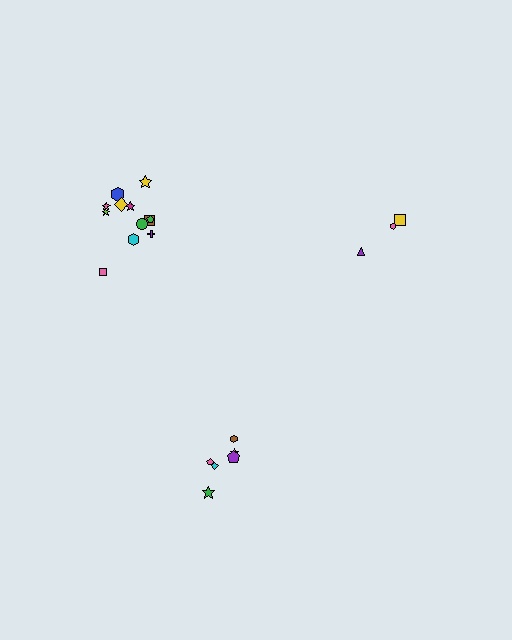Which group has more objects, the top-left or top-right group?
The top-left group.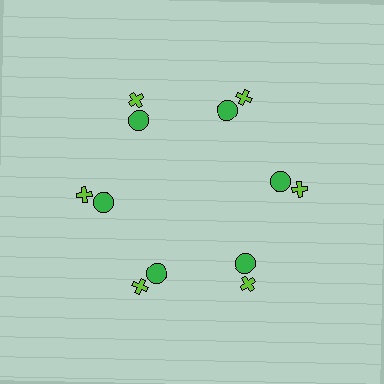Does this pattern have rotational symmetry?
Yes, this pattern has 6-fold rotational symmetry. It looks the same after rotating 60 degrees around the center.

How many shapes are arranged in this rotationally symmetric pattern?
There are 18 shapes, arranged in 6 groups of 3.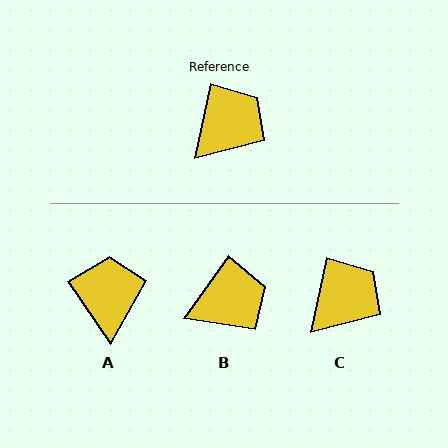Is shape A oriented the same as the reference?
No, it is off by about 47 degrees.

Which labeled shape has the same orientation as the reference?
C.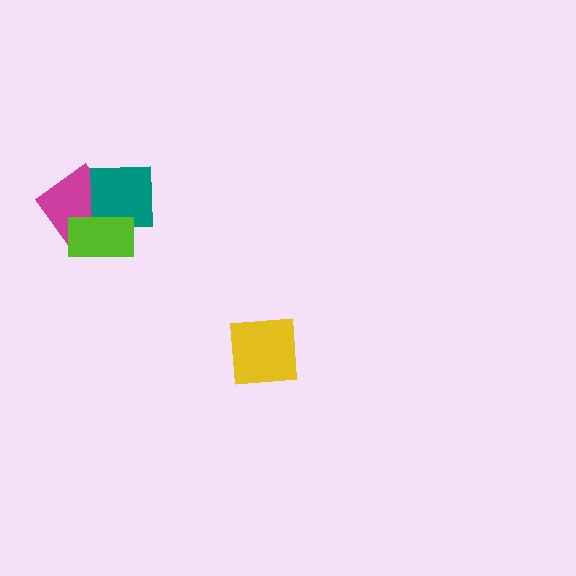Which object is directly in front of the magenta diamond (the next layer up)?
The teal square is directly in front of the magenta diamond.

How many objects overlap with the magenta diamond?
2 objects overlap with the magenta diamond.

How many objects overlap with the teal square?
2 objects overlap with the teal square.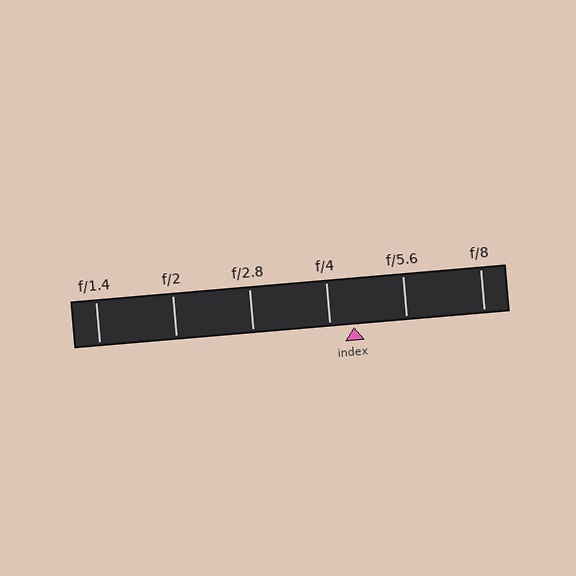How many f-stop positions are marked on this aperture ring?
There are 6 f-stop positions marked.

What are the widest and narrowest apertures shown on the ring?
The widest aperture shown is f/1.4 and the narrowest is f/8.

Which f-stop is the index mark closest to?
The index mark is closest to f/4.